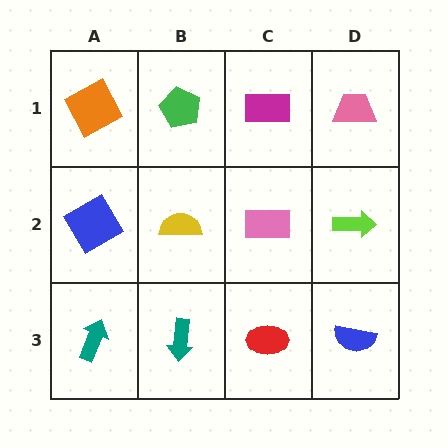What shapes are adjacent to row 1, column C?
A pink rectangle (row 2, column C), a green pentagon (row 1, column B), a pink trapezoid (row 1, column D).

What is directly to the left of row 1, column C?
A green pentagon.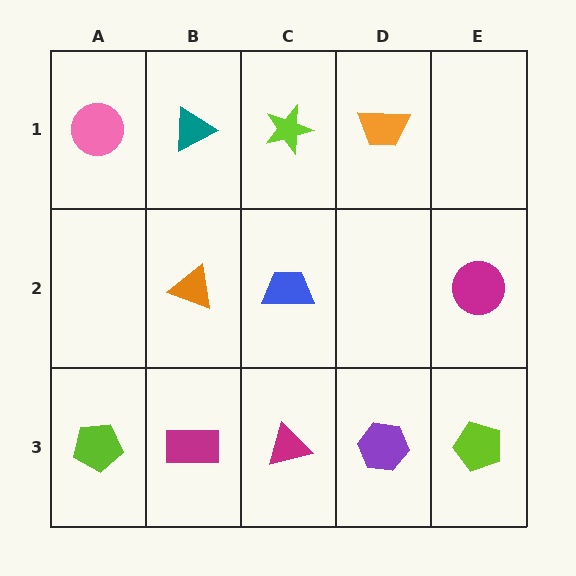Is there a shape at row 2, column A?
No, that cell is empty.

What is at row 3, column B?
A magenta rectangle.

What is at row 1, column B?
A teal triangle.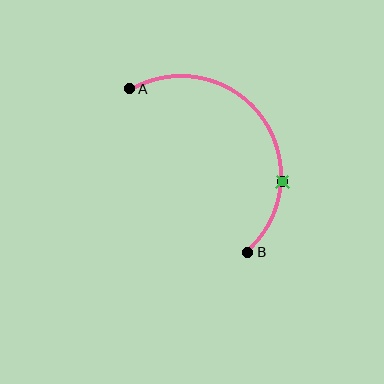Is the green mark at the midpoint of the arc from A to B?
No. The green mark lies on the arc but is closer to endpoint B. The arc midpoint would be at the point on the curve equidistant along the arc from both A and B.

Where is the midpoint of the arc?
The arc midpoint is the point on the curve farthest from the straight line joining A and B. It sits above and to the right of that line.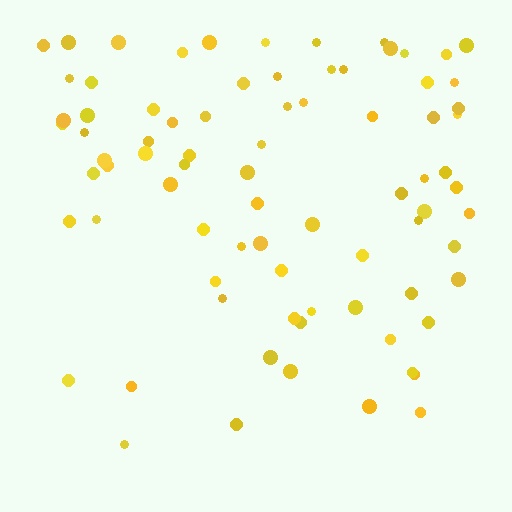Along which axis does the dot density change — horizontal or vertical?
Vertical.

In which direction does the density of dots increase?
From bottom to top, with the top side densest.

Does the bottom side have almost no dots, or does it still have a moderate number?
Still a moderate number, just noticeably fewer than the top.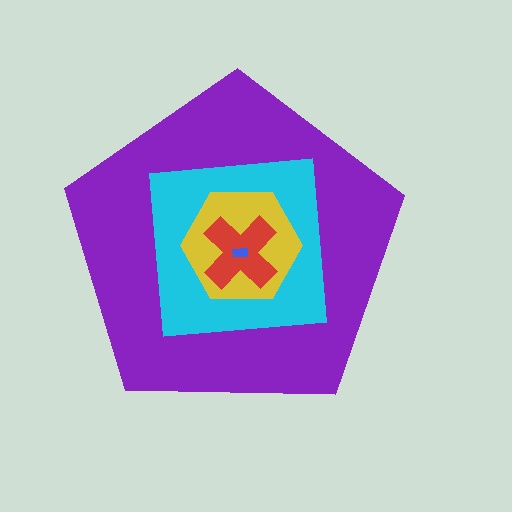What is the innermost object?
The blue rectangle.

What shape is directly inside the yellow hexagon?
The red cross.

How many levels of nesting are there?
5.